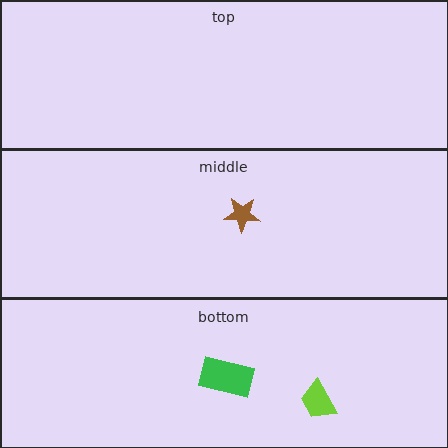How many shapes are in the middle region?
1.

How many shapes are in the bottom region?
2.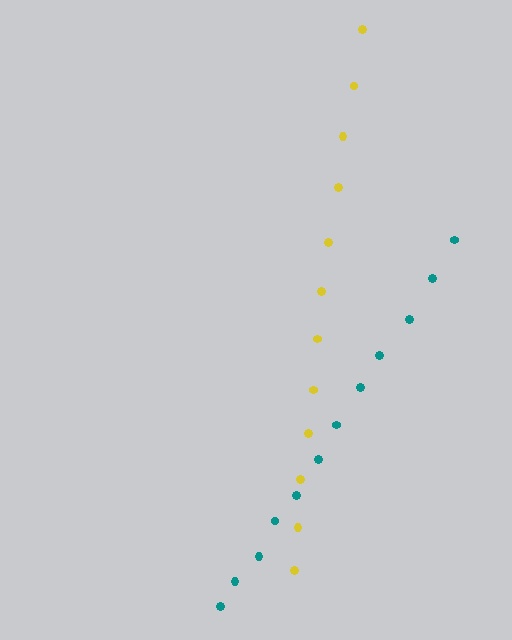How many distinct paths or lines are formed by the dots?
There are 2 distinct paths.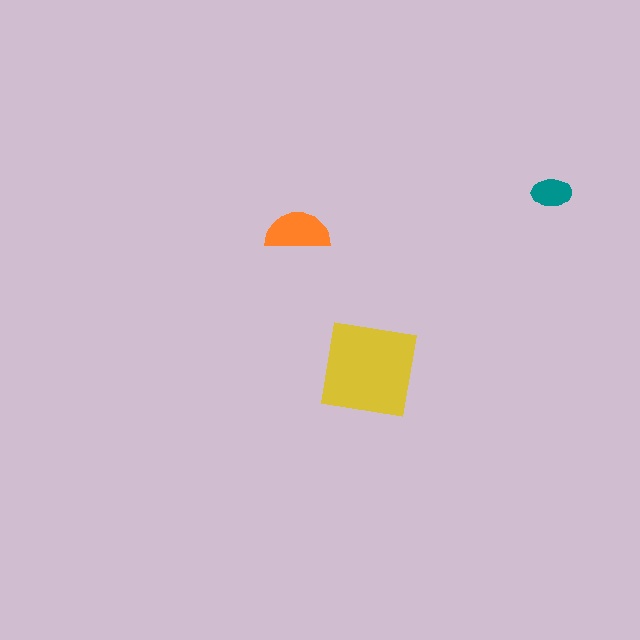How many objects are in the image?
There are 3 objects in the image.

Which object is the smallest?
The teal ellipse.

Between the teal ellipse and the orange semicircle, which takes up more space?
The orange semicircle.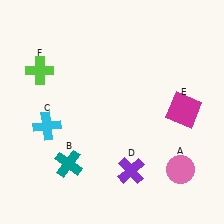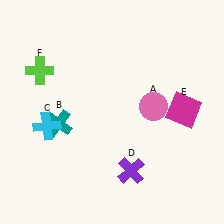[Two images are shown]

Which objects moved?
The objects that moved are: the pink circle (A), the teal cross (B).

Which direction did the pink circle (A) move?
The pink circle (A) moved up.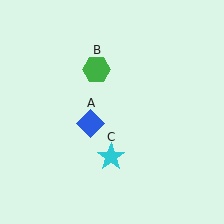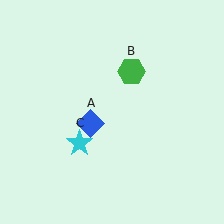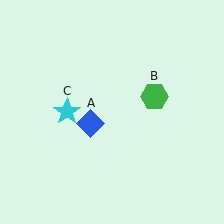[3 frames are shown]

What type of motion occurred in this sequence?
The green hexagon (object B), cyan star (object C) rotated clockwise around the center of the scene.